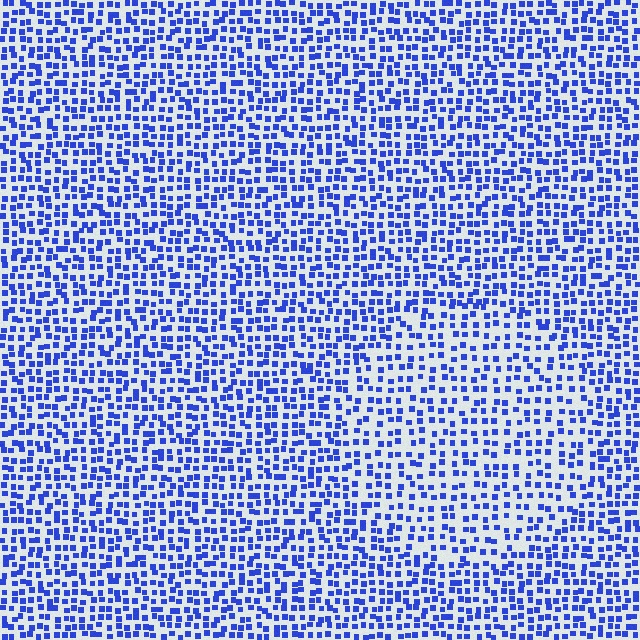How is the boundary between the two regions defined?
The boundary is defined by a change in element density (approximately 1.5x ratio). All elements are the same color, size, and shape.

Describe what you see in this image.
The image contains small blue elements arranged at two different densities. A circle-shaped region is visible where the elements are less densely packed than the surrounding area.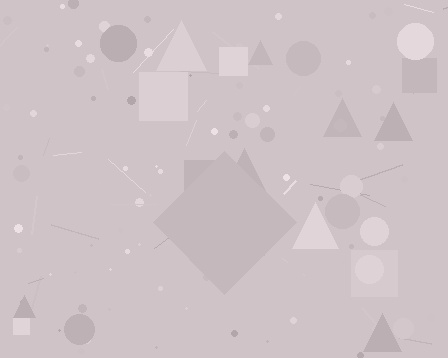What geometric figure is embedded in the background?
A diamond is embedded in the background.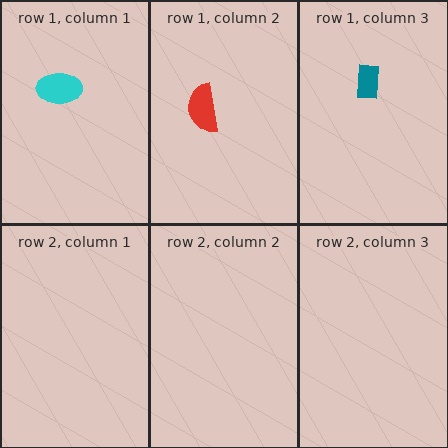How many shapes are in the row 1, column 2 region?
1.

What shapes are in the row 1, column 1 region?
The cyan ellipse.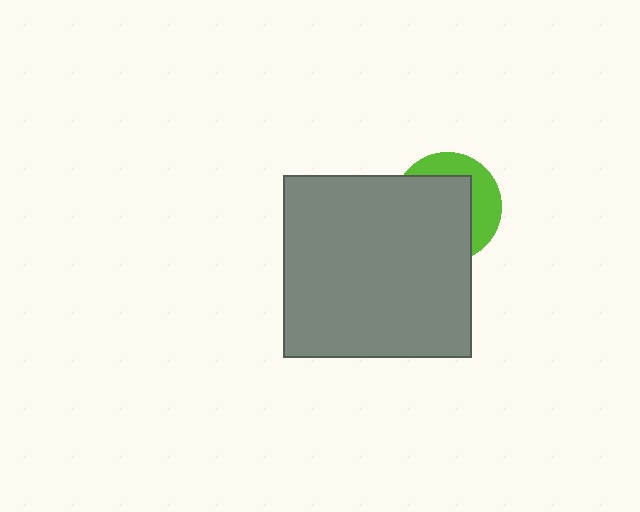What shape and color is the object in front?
The object in front is a gray rectangle.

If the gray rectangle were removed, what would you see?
You would see the complete lime circle.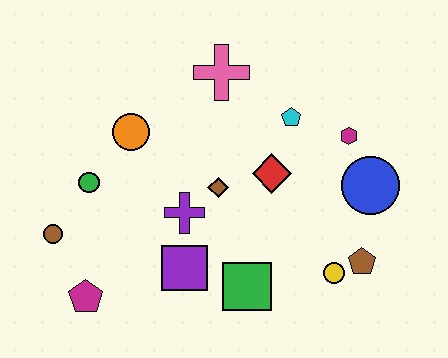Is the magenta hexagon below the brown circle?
No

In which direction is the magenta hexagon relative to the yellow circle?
The magenta hexagon is above the yellow circle.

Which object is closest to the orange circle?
The green circle is closest to the orange circle.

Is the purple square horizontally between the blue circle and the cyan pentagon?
No